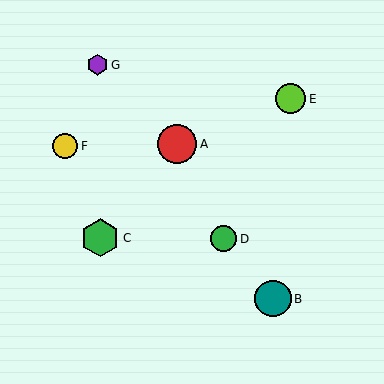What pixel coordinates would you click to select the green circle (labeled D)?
Click at (224, 239) to select the green circle D.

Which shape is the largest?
The red circle (labeled A) is the largest.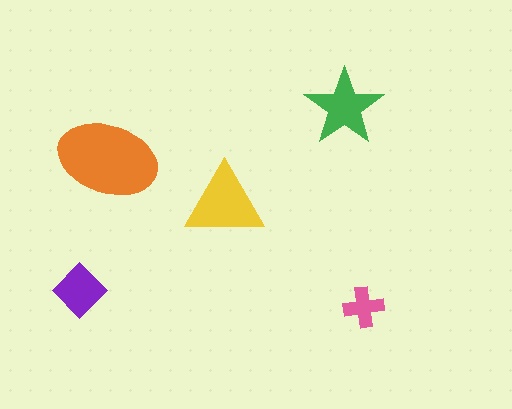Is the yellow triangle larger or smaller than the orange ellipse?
Smaller.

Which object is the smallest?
The pink cross.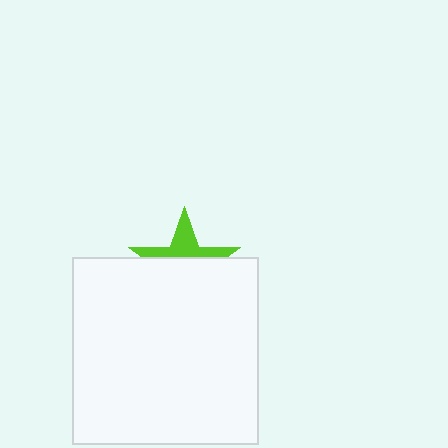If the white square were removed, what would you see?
You would see the complete lime star.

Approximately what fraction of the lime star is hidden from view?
Roughly 60% of the lime star is hidden behind the white square.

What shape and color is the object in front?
The object in front is a white square.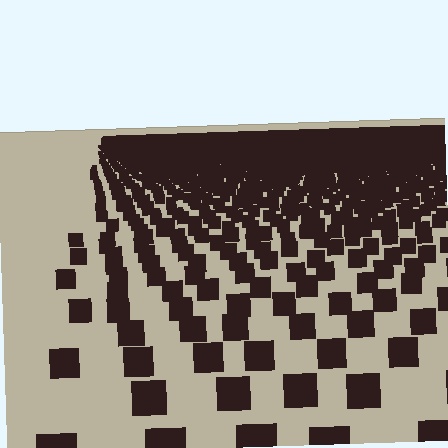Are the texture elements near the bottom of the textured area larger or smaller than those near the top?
Larger. Near the bottom, elements are closer to the viewer and appear at a bigger on-screen size.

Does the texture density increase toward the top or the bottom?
Density increases toward the top.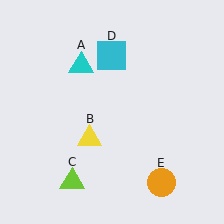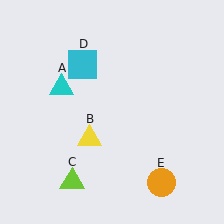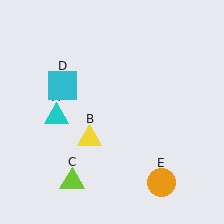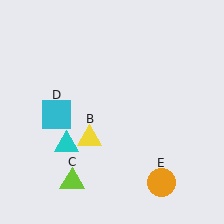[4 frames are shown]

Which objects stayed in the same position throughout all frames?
Yellow triangle (object B) and lime triangle (object C) and orange circle (object E) remained stationary.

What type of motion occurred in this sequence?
The cyan triangle (object A), cyan square (object D) rotated counterclockwise around the center of the scene.